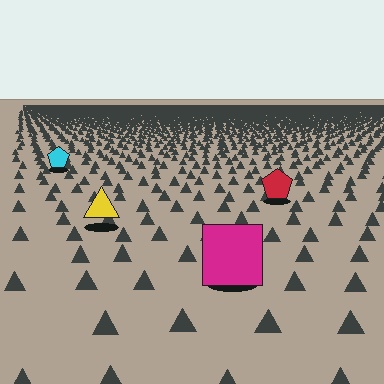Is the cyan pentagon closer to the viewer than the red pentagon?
No. The red pentagon is closer — you can tell from the texture gradient: the ground texture is coarser near it.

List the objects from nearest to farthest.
From nearest to farthest: the magenta square, the yellow triangle, the red pentagon, the cyan pentagon.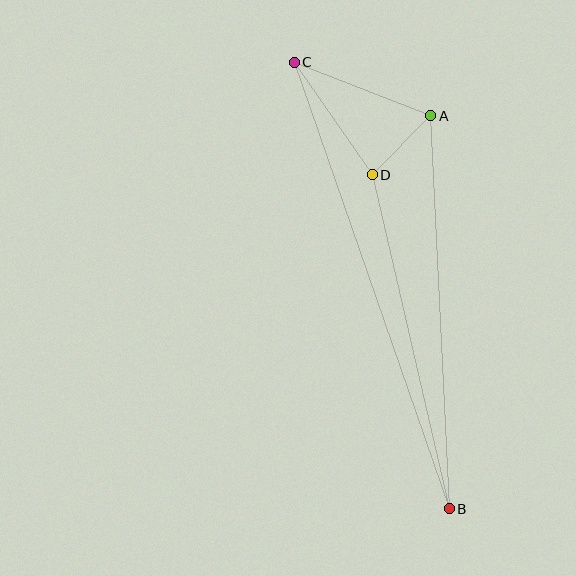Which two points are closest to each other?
Points A and D are closest to each other.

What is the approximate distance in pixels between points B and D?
The distance between B and D is approximately 343 pixels.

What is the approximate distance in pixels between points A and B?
The distance between A and B is approximately 393 pixels.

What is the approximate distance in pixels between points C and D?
The distance between C and D is approximately 137 pixels.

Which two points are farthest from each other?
Points B and C are farthest from each other.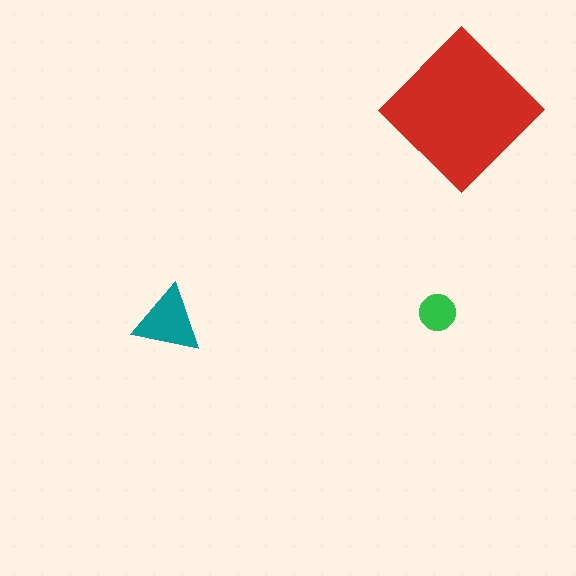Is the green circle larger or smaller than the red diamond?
Smaller.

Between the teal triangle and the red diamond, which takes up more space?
The red diamond.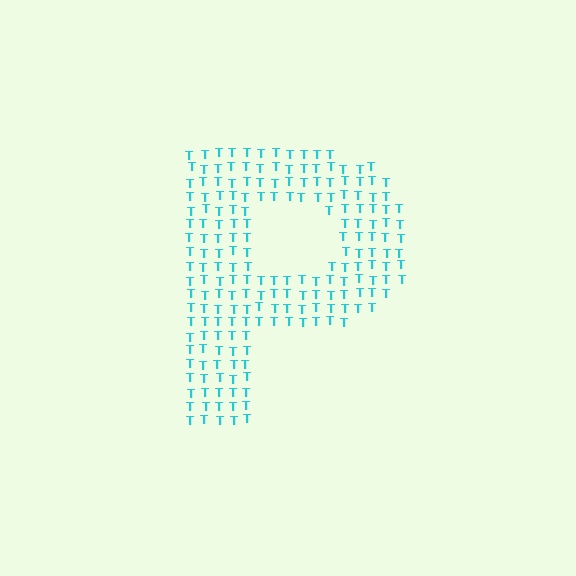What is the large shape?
The large shape is the letter P.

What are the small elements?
The small elements are letter T's.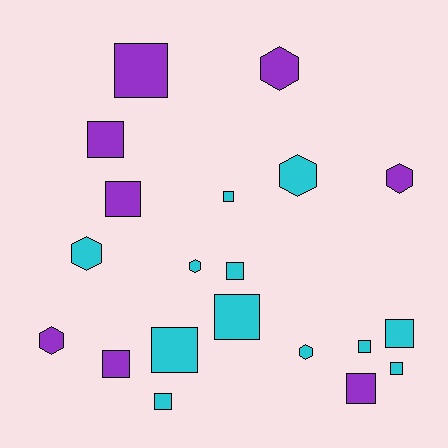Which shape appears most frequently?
Square, with 13 objects.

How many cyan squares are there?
There are 8 cyan squares.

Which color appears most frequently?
Cyan, with 12 objects.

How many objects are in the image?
There are 20 objects.